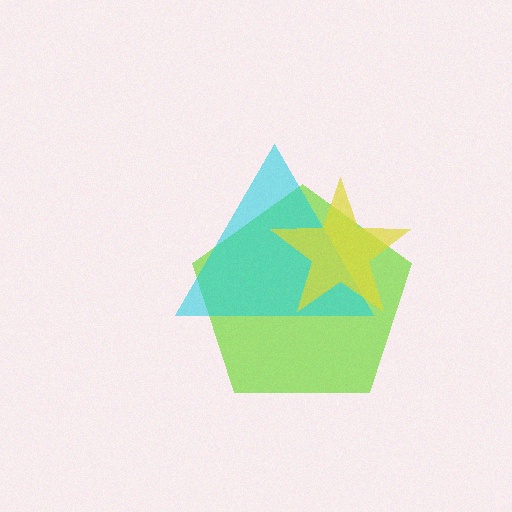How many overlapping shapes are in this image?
There are 3 overlapping shapes in the image.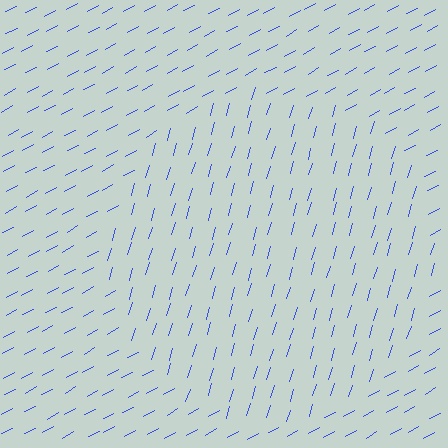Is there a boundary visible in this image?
Yes, there is a texture boundary formed by a change in line orientation.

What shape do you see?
I see a circle.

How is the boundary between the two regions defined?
The boundary is defined purely by a change in line orientation (approximately 45 degrees difference). All lines are the same color and thickness.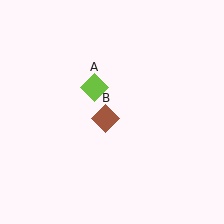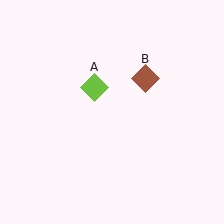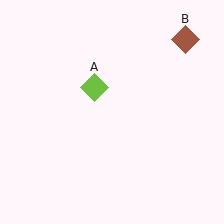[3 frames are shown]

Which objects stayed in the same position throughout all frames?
Lime diamond (object A) remained stationary.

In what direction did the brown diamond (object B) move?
The brown diamond (object B) moved up and to the right.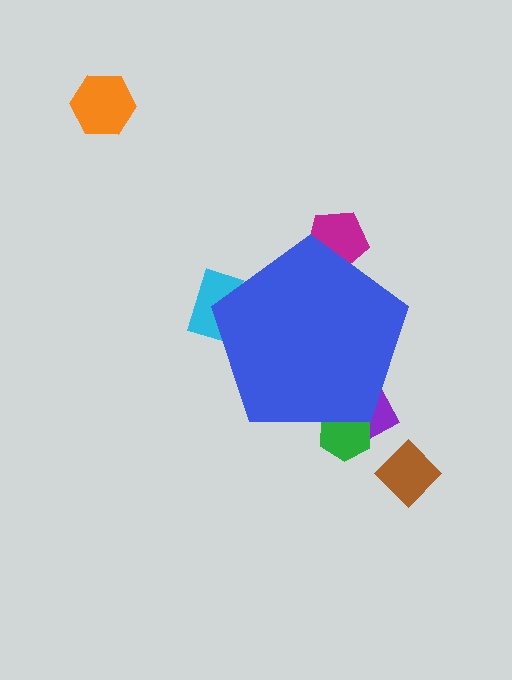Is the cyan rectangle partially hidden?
Yes, the cyan rectangle is partially hidden behind the blue pentagon.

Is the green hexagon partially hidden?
Yes, the green hexagon is partially hidden behind the blue pentagon.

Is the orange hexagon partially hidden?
No, the orange hexagon is fully visible.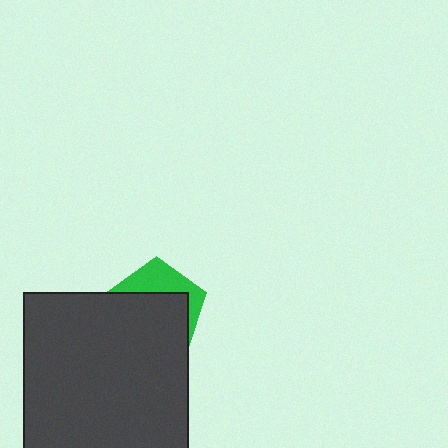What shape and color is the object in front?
The object in front is a dark gray rectangle.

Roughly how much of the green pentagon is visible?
A small part of it is visible (roughly 33%).